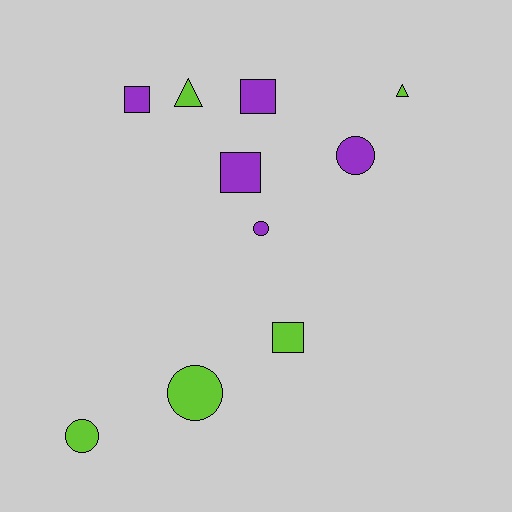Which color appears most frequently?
Purple, with 5 objects.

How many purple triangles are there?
There are no purple triangles.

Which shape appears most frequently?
Square, with 4 objects.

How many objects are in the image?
There are 10 objects.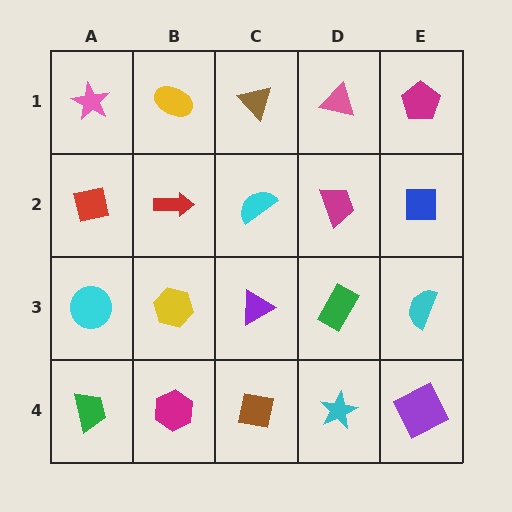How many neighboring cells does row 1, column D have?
3.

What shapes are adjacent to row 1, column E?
A blue square (row 2, column E), a pink triangle (row 1, column D).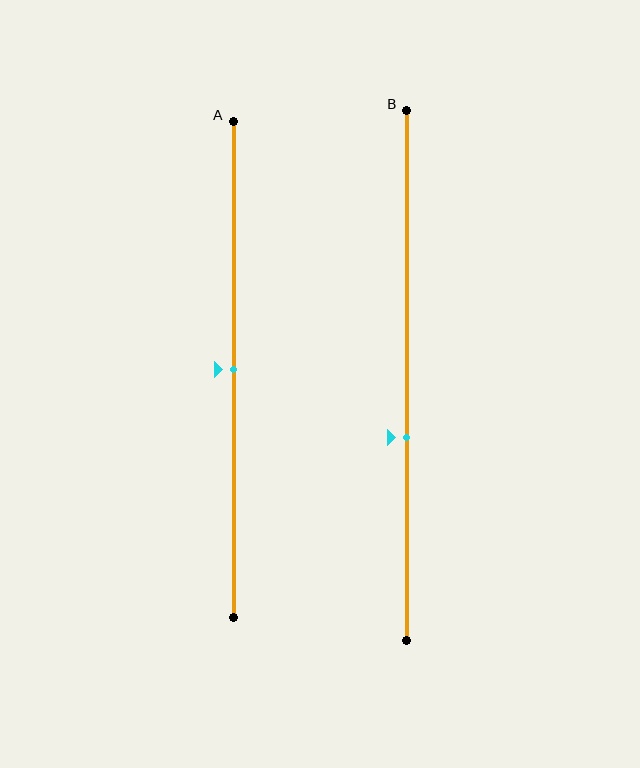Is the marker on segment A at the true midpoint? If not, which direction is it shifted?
Yes, the marker on segment A is at the true midpoint.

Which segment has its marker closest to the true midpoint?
Segment A has its marker closest to the true midpoint.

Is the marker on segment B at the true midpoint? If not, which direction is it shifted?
No, the marker on segment B is shifted downward by about 12% of the segment length.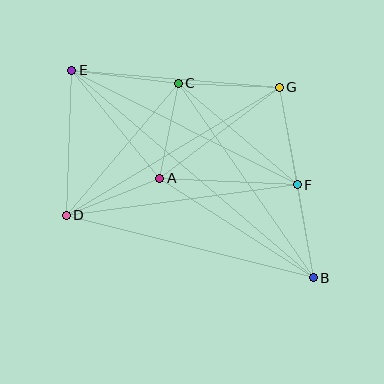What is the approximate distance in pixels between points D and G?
The distance between D and G is approximately 249 pixels.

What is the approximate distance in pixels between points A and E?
The distance between A and E is approximately 139 pixels.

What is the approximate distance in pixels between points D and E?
The distance between D and E is approximately 145 pixels.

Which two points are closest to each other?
Points B and F are closest to each other.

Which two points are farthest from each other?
Points B and E are farthest from each other.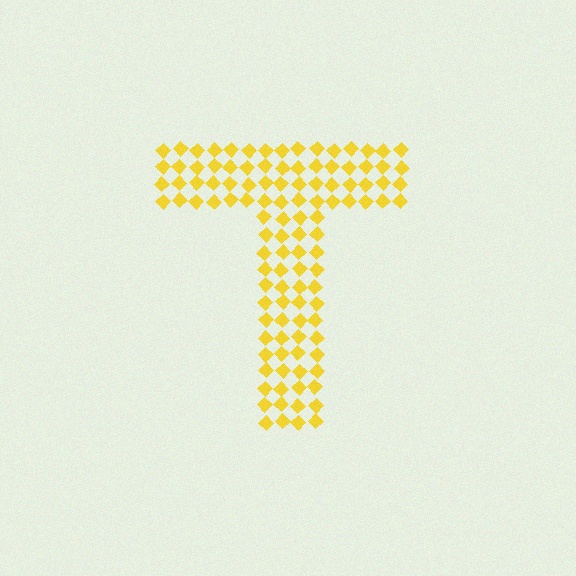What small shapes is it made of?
It is made of small diamonds.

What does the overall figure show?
The overall figure shows the letter T.